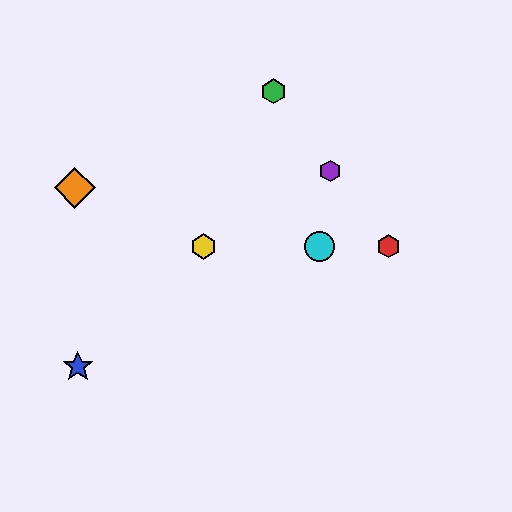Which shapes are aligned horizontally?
The red hexagon, the yellow hexagon, the cyan circle are aligned horizontally.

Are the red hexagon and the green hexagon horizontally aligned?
No, the red hexagon is at y≈246 and the green hexagon is at y≈91.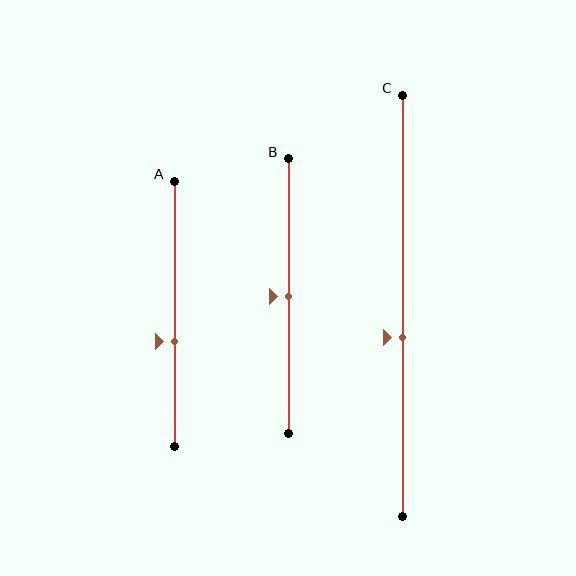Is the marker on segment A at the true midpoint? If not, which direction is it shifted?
No, the marker on segment A is shifted downward by about 10% of the segment length.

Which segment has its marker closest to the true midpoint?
Segment B has its marker closest to the true midpoint.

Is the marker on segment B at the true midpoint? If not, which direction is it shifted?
Yes, the marker on segment B is at the true midpoint.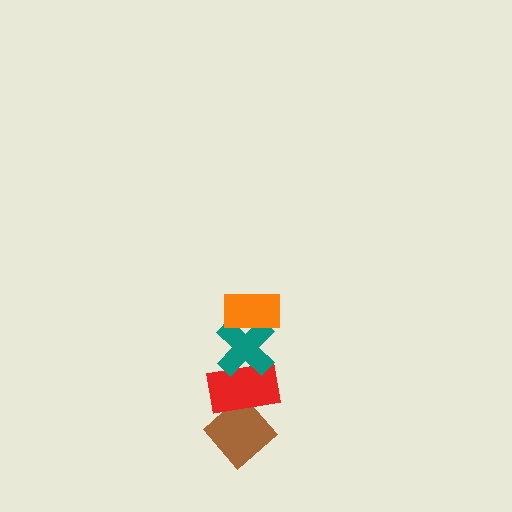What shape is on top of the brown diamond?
The red rectangle is on top of the brown diamond.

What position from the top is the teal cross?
The teal cross is 2nd from the top.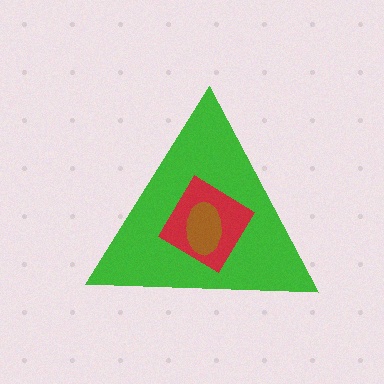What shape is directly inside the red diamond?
The brown ellipse.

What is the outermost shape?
The green triangle.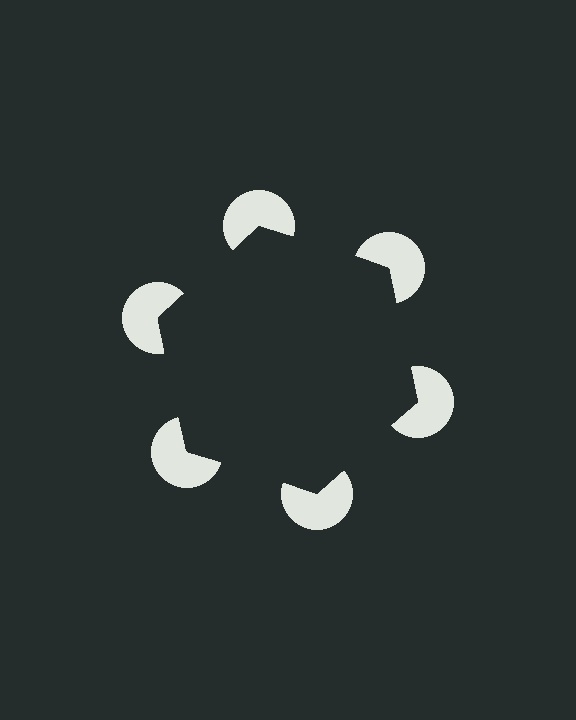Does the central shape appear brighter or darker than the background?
It typically appears slightly darker than the background, even though no actual brightness change is drawn.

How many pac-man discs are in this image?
There are 6 — one at each vertex of the illusory hexagon.